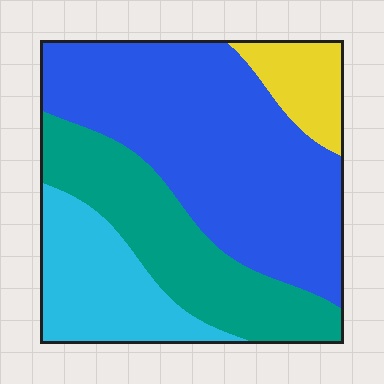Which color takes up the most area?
Blue, at roughly 50%.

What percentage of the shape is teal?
Teal covers 26% of the shape.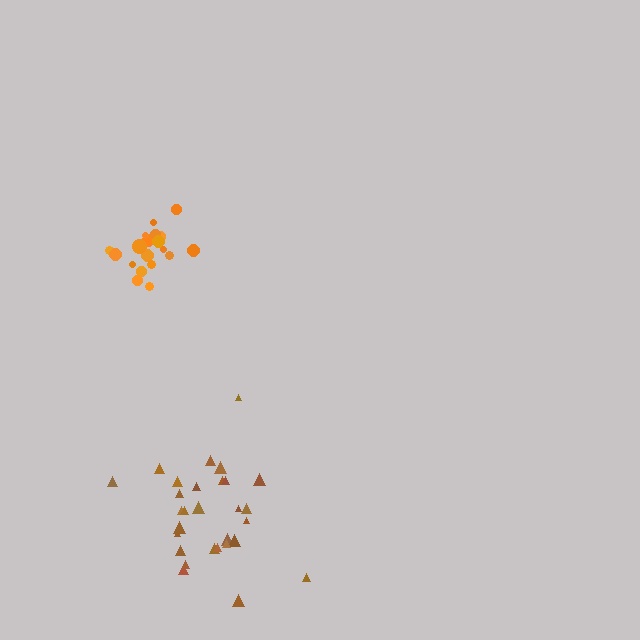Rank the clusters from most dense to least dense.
orange, brown.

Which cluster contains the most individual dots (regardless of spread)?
Brown (29).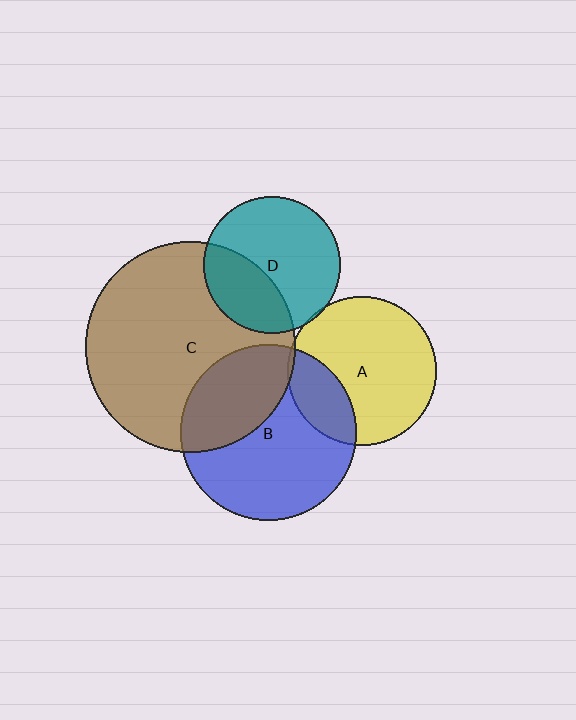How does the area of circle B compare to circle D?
Approximately 1.7 times.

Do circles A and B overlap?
Yes.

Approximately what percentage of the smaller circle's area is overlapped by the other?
Approximately 25%.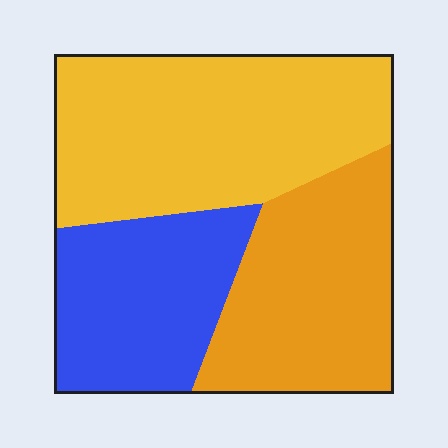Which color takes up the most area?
Yellow, at roughly 45%.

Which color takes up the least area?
Blue, at roughly 25%.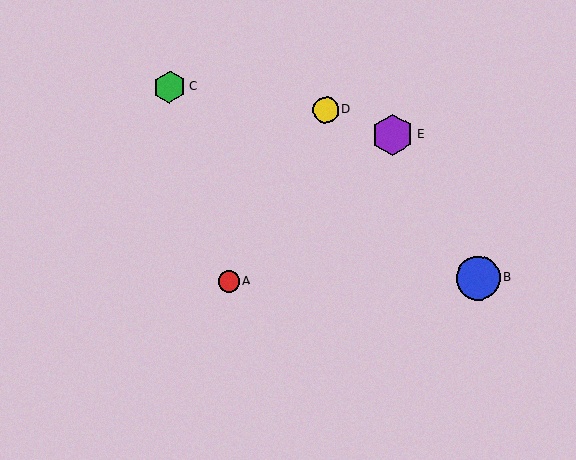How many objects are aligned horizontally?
2 objects (A, B) are aligned horizontally.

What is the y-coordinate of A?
Object A is at y≈281.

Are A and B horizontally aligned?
Yes, both are at y≈281.